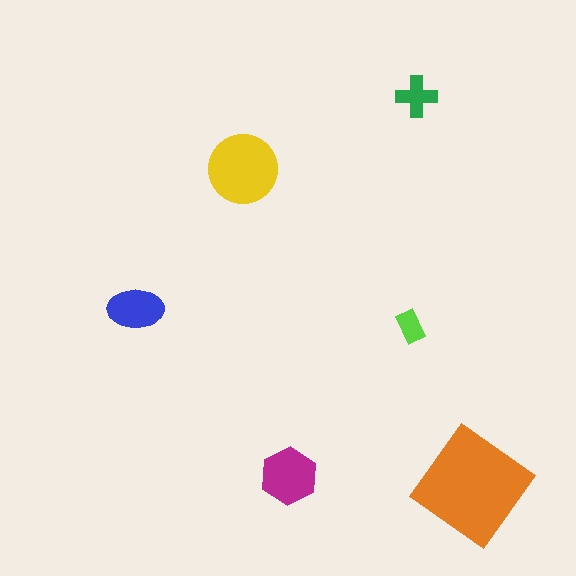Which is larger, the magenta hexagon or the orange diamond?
The orange diamond.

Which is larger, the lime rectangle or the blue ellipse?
The blue ellipse.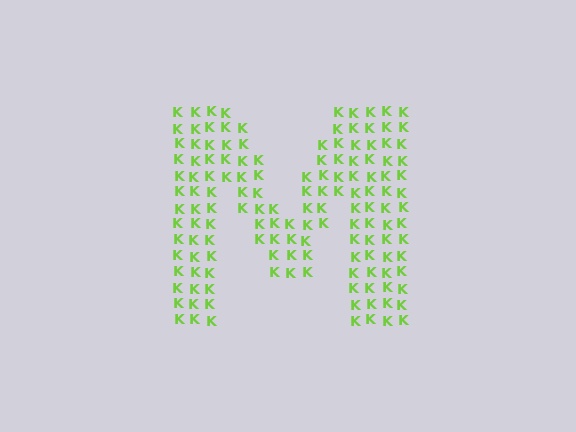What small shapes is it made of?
It is made of small letter K's.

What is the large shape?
The large shape is the letter M.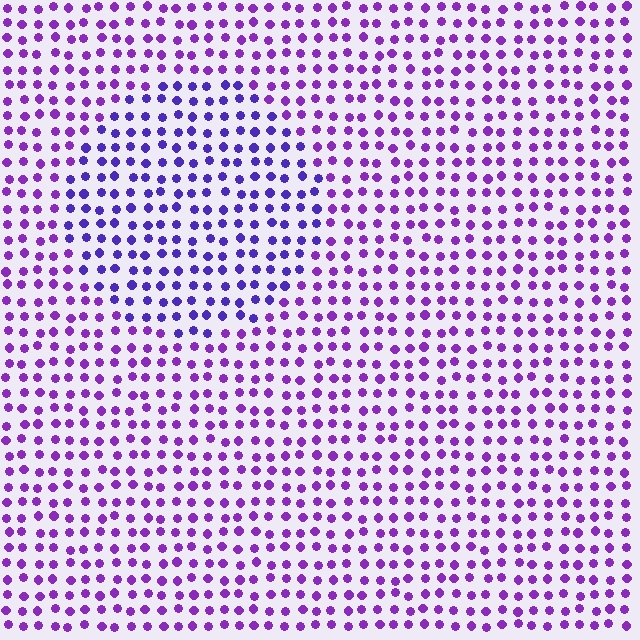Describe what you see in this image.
The image is filled with small purple elements in a uniform arrangement. A circle-shaped region is visible where the elements are tinted to a slightly different hue, forming a subtle color boundary.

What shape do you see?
I see a circle.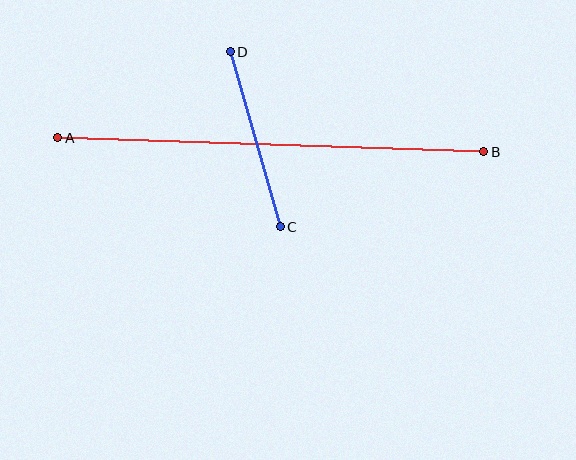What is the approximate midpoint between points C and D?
The midpoint is at approximately (255, 139) pixels.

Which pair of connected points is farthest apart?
Points A and B are farthest apart.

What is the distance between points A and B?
The distance is approximately 427 pixels.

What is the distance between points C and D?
The distance is approximately 182 pixels.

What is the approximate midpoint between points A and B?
The midpoint is at approximately (271, 145) pixels.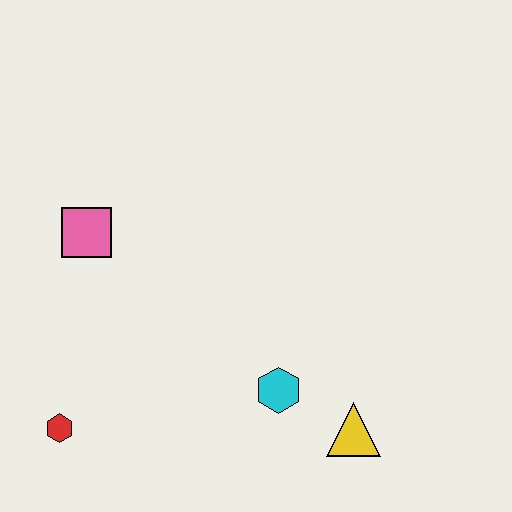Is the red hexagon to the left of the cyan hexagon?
Yes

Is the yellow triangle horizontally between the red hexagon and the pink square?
No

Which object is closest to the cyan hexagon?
The yellow triangle is closest to the cyan hexagon.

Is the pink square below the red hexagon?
No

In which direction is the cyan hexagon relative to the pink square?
The cyan hexagon is to the right of the pink square.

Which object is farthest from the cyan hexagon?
The pink square is farthest from the cyan hexagon.